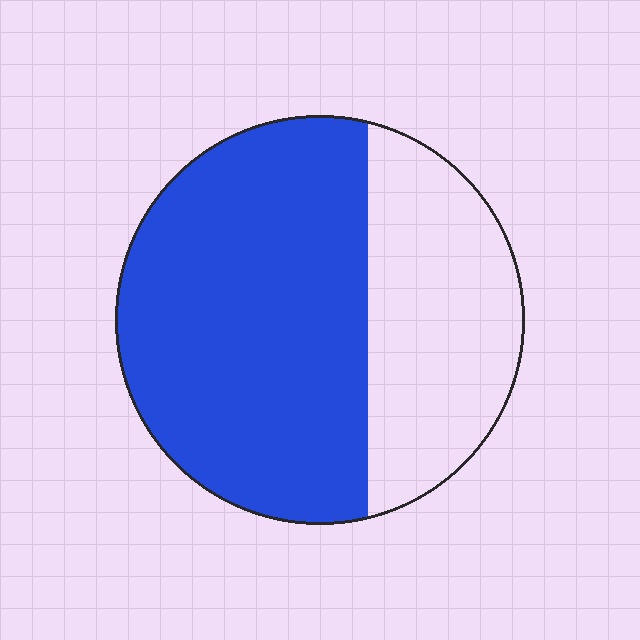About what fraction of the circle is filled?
About two thirds (2/3).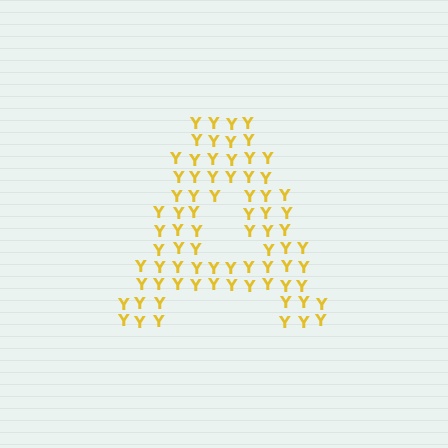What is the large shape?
The large shape is the letter A.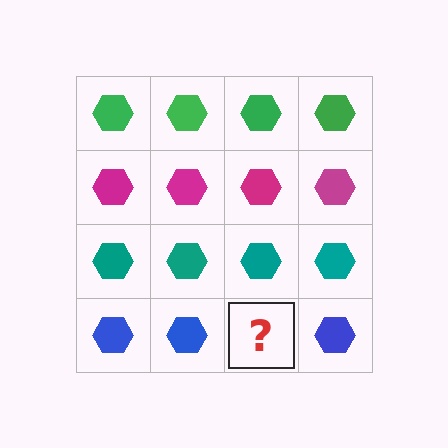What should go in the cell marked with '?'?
The missing cell should contain a blue hexagon.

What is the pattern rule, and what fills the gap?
The rule is that each row has a consistent color. The gap should be filled with a blue hexagon.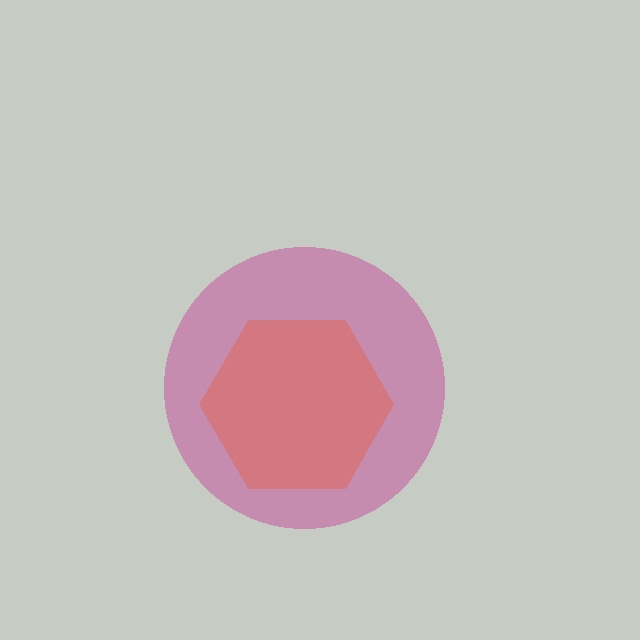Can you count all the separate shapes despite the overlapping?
Yes, there are 2 separate shapes.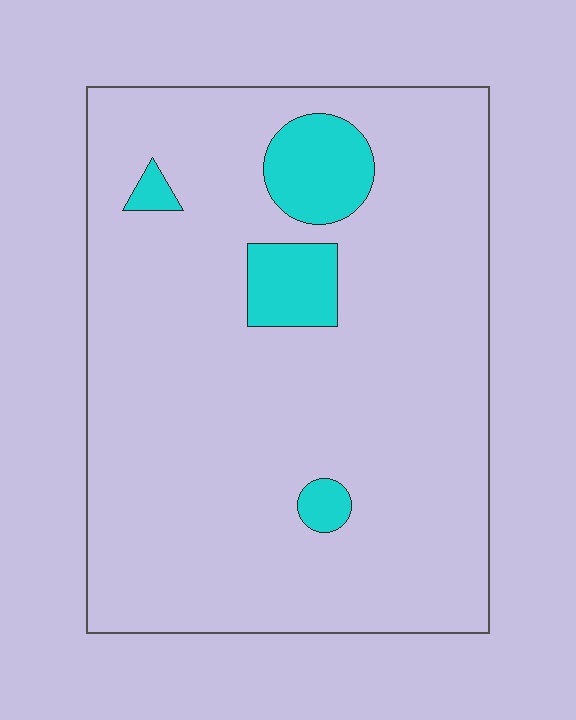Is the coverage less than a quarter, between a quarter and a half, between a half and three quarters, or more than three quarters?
Less than a quarter.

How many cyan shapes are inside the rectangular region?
4.